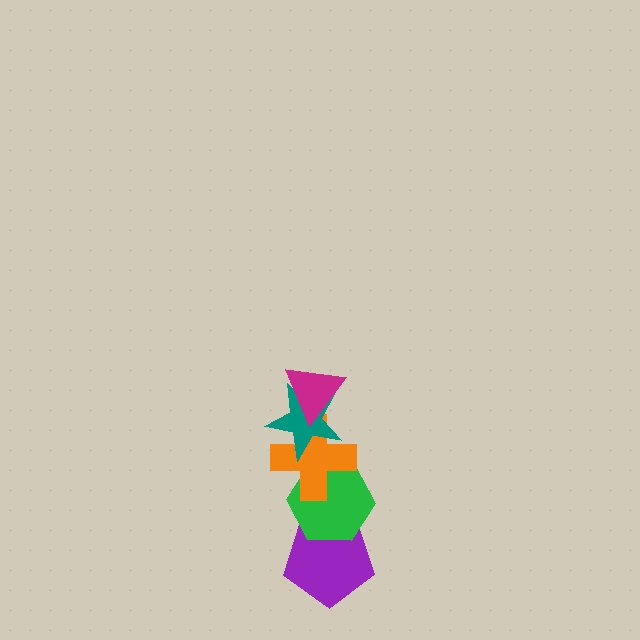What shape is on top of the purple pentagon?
The green hexagon is on top of the purple pentagon.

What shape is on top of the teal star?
The magenta triangle is on top of the teal star.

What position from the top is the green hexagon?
The green hexagon is 4th from the top.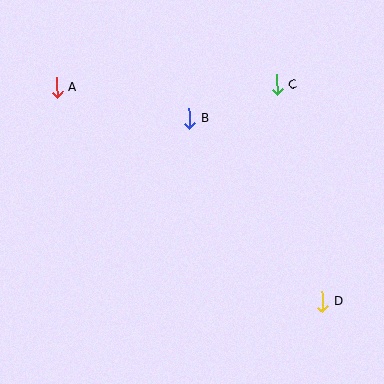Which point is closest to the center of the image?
Point B at (189, 119) is closest to the center.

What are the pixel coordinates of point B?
Point B is at (189, 119).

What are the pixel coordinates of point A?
Point A is at (56, 87).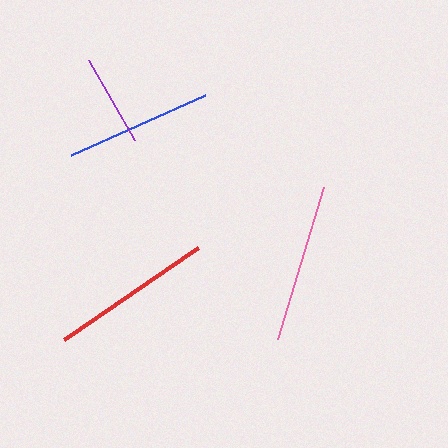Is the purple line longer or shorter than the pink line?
The pink line is longer than the purple line.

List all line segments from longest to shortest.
From longest to shortest: red, pink, blue, purple.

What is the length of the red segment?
The red segment is approximately 163 pixels long.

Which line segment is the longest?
The red line is the longest at approximately 163 pixels.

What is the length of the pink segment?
The pink segment is approximately 159 pixels long.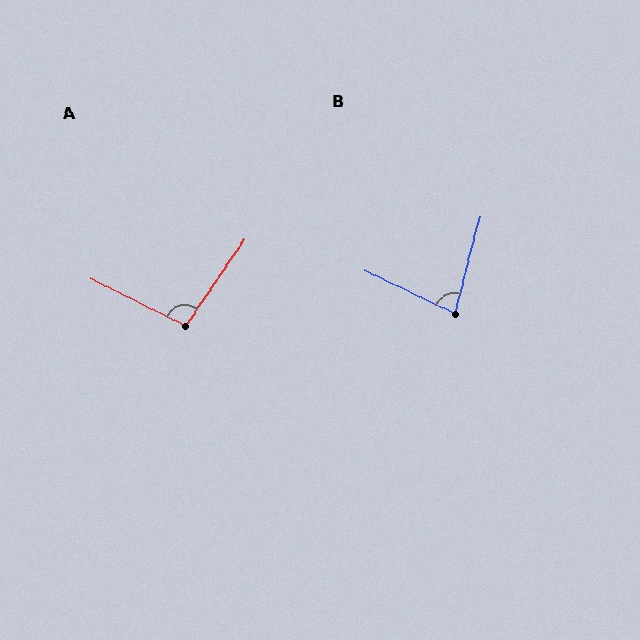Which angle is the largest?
A, at approximately 98 degrees.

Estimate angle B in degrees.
Approximately 79 degrees.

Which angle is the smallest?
B, at approximately 79 degrees.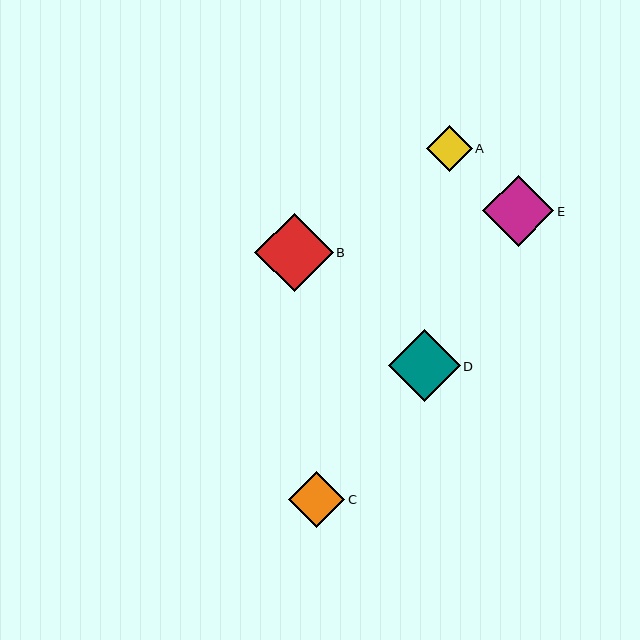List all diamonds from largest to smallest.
From largest to smallest: B, D, E, C, A.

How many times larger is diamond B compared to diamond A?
Diamond B is approximately 1.7 times the size of diamond A.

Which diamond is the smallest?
Diamond A is the smallest with a size of approximately 46 pixels.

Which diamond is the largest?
Diamond B is the largest with a size of approximately 78 pixels.